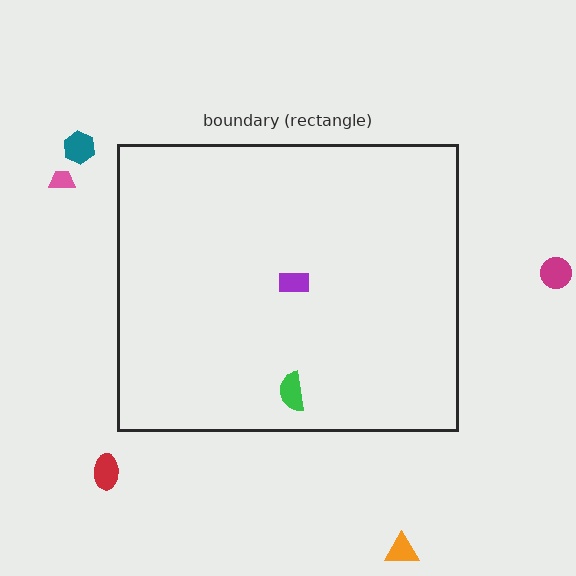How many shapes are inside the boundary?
2 inside, 5 outside.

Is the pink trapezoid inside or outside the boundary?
Outside.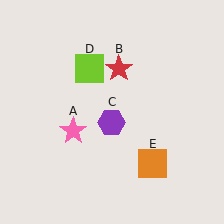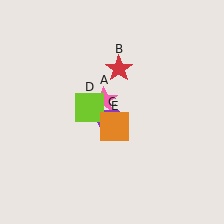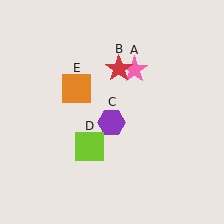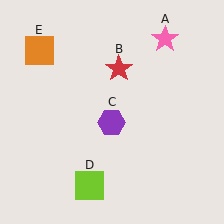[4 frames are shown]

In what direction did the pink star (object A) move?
The pink star (object A) moved up and to the right.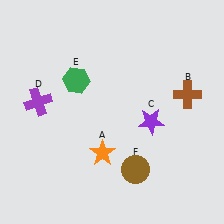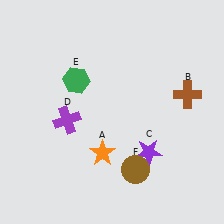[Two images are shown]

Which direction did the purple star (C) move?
The purple star (C) moved down.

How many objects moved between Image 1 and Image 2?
2 objects moved between the two images.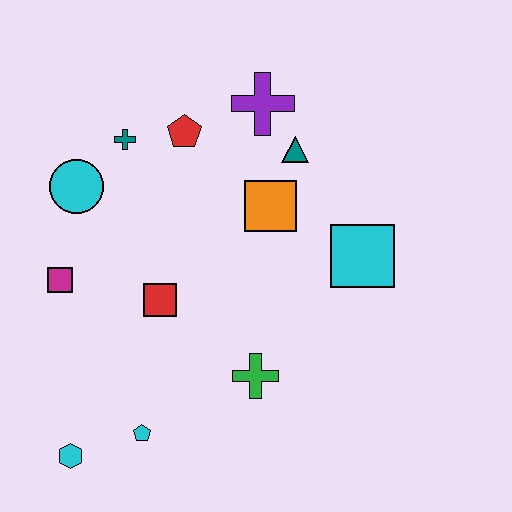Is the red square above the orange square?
No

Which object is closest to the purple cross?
The teal triangle is closest to the purple cross.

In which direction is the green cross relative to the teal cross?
The green cross is below the teal cross.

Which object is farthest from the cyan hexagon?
The purple cross is farthest from the cyan hexagon.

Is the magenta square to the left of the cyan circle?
Yes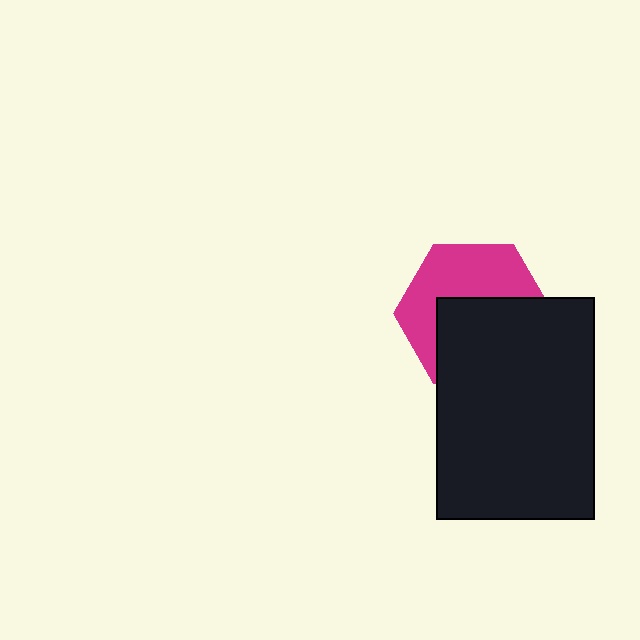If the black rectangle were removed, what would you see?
You would see the complete magenta hexagon.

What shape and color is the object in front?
The object in front is a black rectangle.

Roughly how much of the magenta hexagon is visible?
About half of it is visible (roughly 48%).